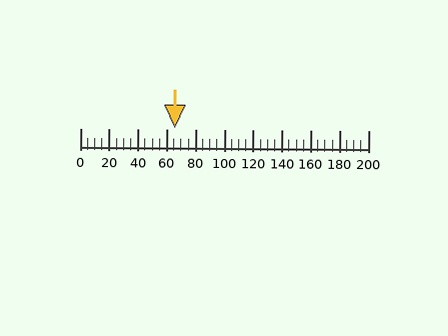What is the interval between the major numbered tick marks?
The major tick marks are spaced 20 units apart.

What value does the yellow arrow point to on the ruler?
The yellow arrow points to approximately 66.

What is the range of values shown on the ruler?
The ruler shows values from 0 to 200.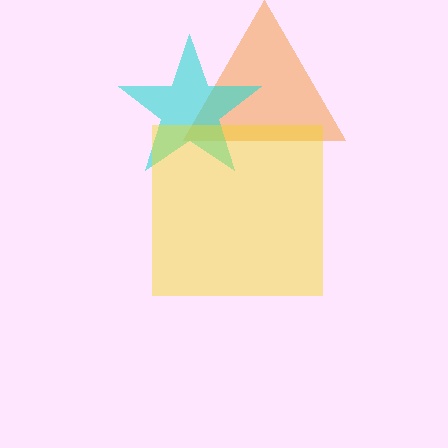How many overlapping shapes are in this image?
There are 3 overlapping shapes in the image.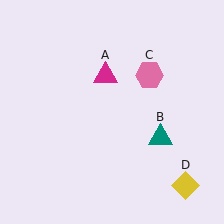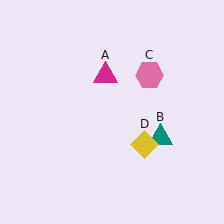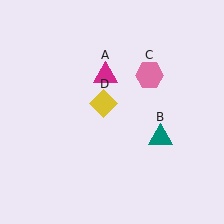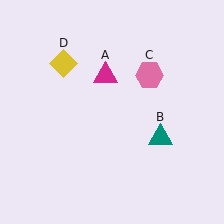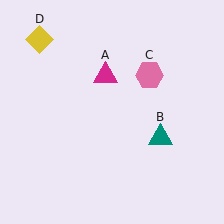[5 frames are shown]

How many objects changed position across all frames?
1 object changed position: yellow diamond (object D).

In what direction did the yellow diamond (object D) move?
The yellow diamond (object D) moved up and to the left.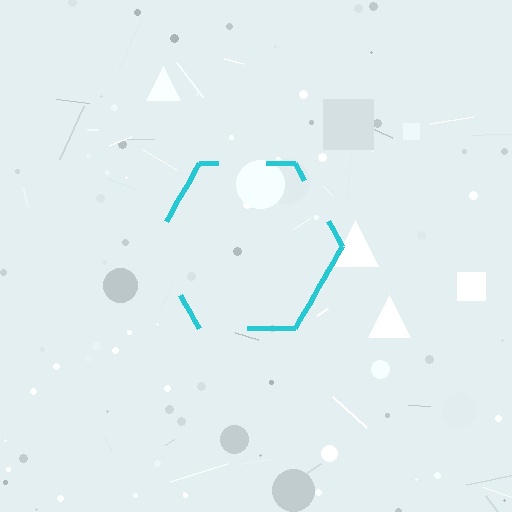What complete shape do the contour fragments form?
The contour fragments form a hexagon.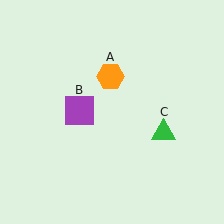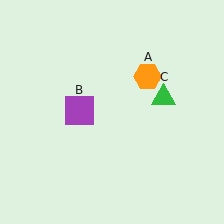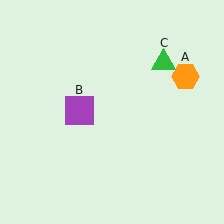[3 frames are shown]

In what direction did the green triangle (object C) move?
The green triangle (object C) moved up.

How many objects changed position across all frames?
2 objects changed position: orange hexagon (object A), green triangle (object C).